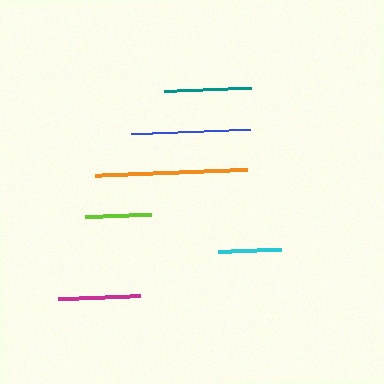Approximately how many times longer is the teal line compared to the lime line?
The teal line is approximately 1.3 times the length of the lime line.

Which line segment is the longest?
The orange line is the longest at approximately 152 pixels.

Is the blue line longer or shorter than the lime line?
The blue line is longer than the lime line.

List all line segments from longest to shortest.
From longest to shortest: orange, blue, teal, magenta, lime, cyan.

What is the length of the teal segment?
The teal segment is approximately 87 pixels long.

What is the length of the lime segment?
The lime segment is approximately 66 pixels long.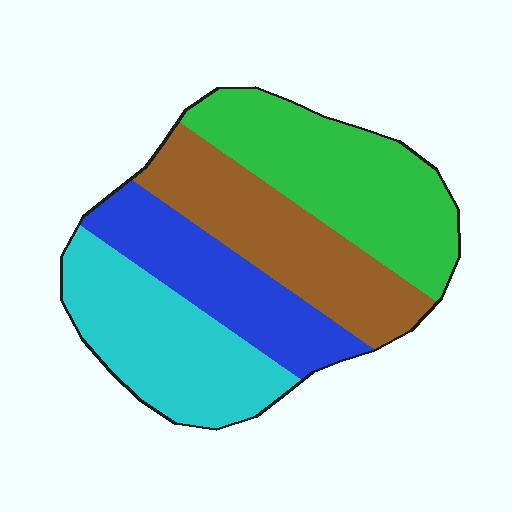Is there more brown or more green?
Green.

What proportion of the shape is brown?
Brown takes up less than a quarter of the shape.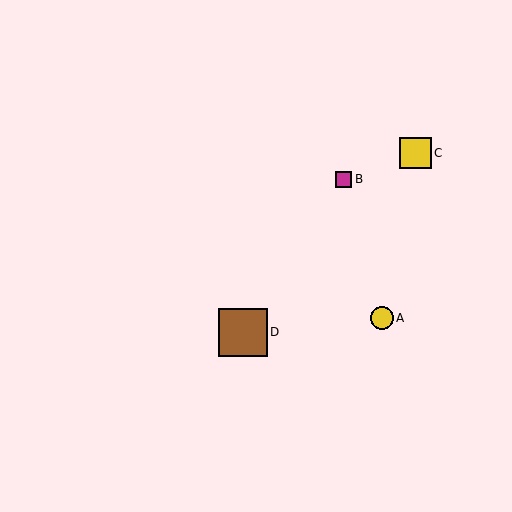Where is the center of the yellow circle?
The center of the yellow circle is at (382, 318).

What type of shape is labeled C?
Shape C is a yellow square.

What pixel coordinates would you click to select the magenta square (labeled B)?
Click at (344, 179) to select the magenta square B.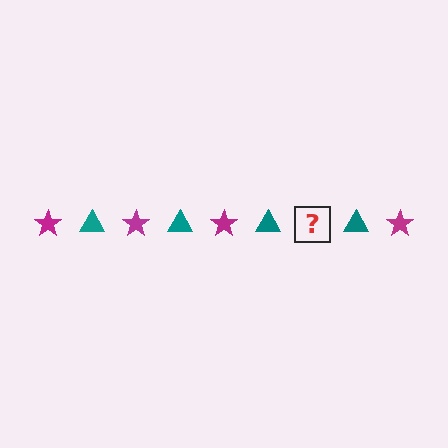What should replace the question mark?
The question mark should be replaced with a magenta star.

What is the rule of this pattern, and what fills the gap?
The rule is that the pattern alternates between magenta star and teal triangle. The gap should be filled with a magenta star.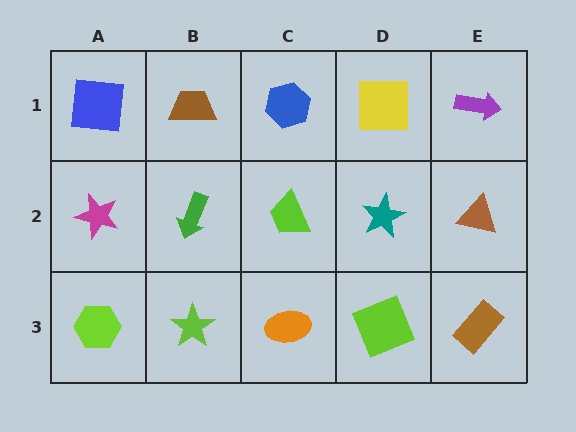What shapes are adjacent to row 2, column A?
A blue square (row 1, column A), a lime hexagon (row 3, column A), a green arrow (row 2, column B).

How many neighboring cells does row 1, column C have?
3.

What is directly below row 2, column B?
A lime star.